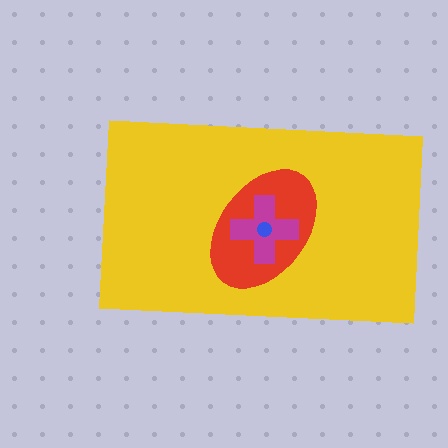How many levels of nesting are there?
4.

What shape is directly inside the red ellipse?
The magenta cross.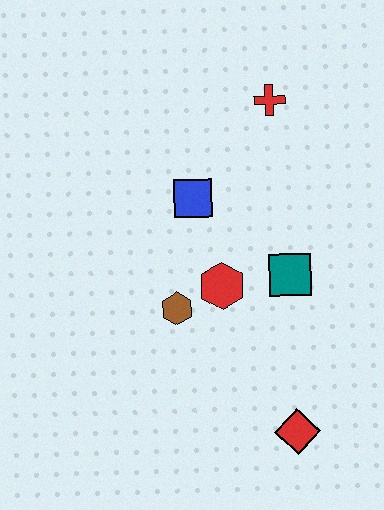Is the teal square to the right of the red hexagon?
Yes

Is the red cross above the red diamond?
Yes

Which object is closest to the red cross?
The blue square is closest to the red cross.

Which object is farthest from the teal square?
The red cross is farthest from the teal square.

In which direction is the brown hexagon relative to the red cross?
The brown hexagon is below the red cross.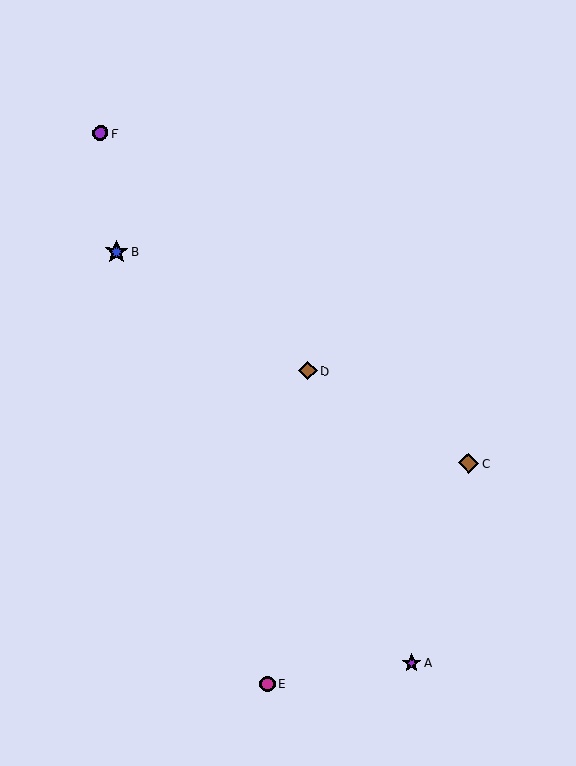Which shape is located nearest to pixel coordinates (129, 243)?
The blue star (labeled B) at (116, 252) is nearest to that location.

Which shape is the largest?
The blue star (labeled B) is the largest.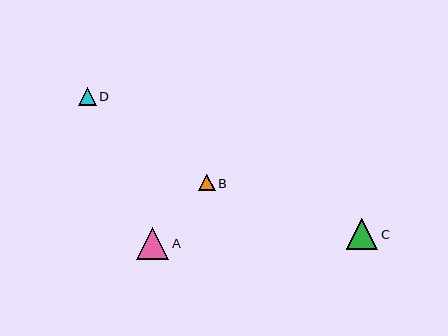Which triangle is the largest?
Triangle A is the largest with a size of approximately 32 pixels.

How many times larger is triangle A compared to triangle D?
Triangle A is approximately 1.8 times the size of triangle D.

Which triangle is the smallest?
Triangle B is the smallest with a size of approximately 17 pixels.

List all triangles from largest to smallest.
From largest to smallest: A, C, D, B.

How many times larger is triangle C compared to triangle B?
Triangle C is approximately 1.9 times the size of triangle B.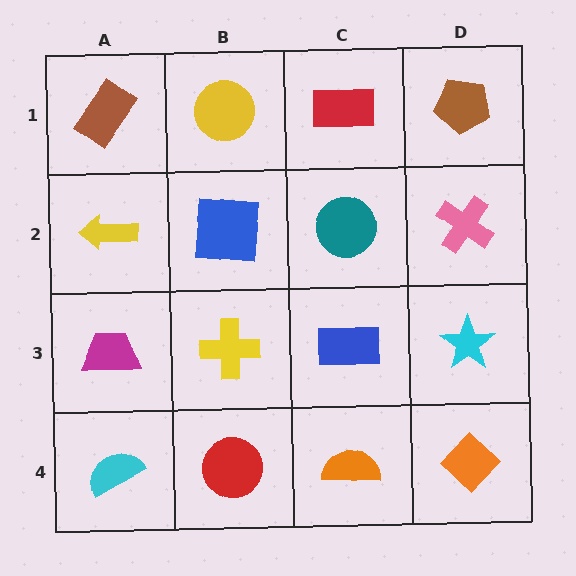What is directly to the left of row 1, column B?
A brown rectangle.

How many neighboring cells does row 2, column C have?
4.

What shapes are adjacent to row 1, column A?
A yellow arrow (row 2, column A), a yellow circle (row 1, column B).